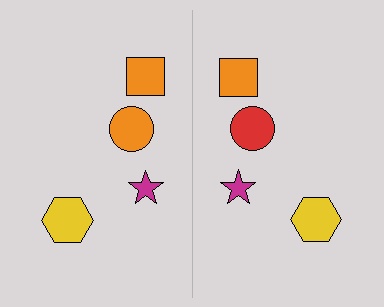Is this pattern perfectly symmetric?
No, the pattern is not perfectly symmetric. The red circle on the right side breaks the symmetry — its mirror counterpart is orange.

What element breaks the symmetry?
The red circle on the right side breaks the symmetry — its mirror counterpart is orange.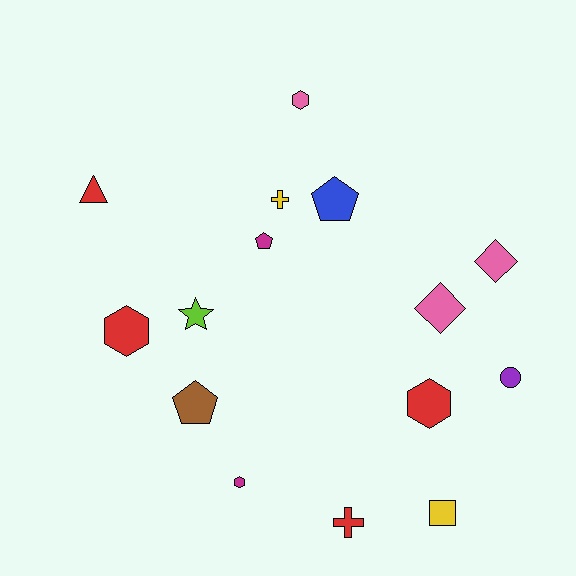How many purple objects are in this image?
There is 1 purple object.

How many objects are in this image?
There are 15 objects.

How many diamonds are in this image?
There are 2 diamonds.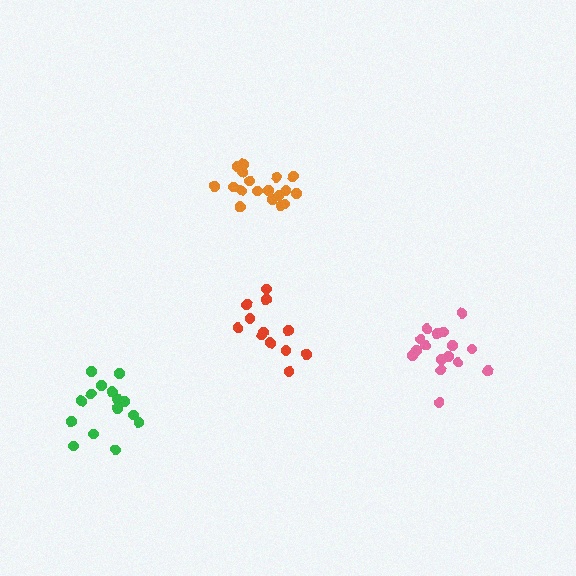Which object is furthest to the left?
The green cluster is leftmost.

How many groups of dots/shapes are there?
There are 4 groups.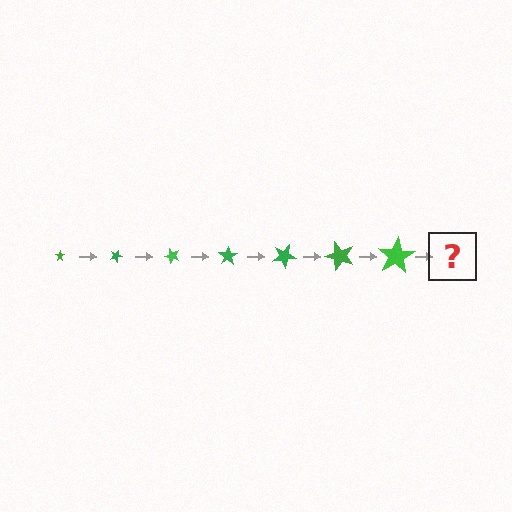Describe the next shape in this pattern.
It should be a star, larger than the previous one and rotated 175 degrees from the start.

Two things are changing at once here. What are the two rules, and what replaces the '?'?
The two rules are that the star grows larger each step and it rotates 25 degrees each step. The '?' should be a star, larger than the previous one and rotated 175 degrees from the start.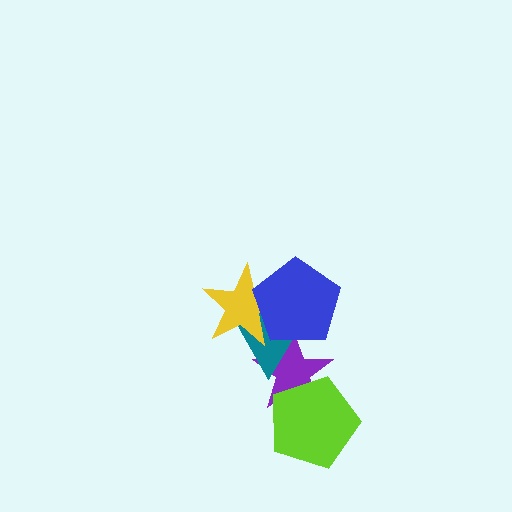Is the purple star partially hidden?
Yes, it is partially covered by another shape.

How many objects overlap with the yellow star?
2 objects overlap with the yellow star.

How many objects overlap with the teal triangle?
3 objects overlap with the teal triangle.